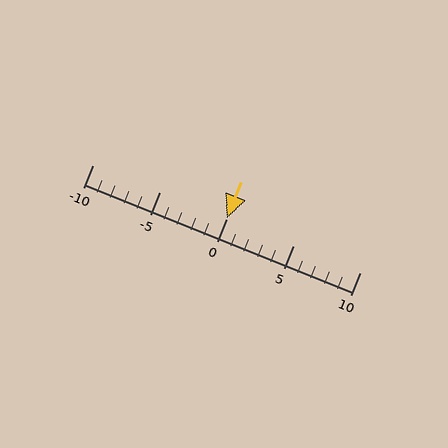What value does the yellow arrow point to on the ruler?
The yellow arrow points to approximately 0.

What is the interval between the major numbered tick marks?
The major tick marks are spaced 5 units apart.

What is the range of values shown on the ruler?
The ruler shows values from -10 to 10.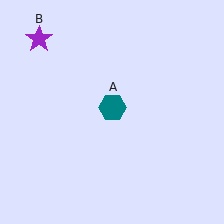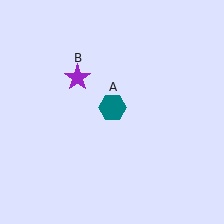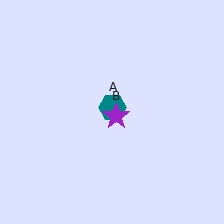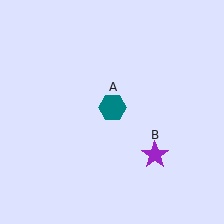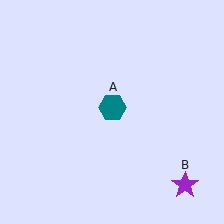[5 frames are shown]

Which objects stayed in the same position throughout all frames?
Teal hexagon (object A) remained stationary.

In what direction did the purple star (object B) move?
The purple star (object B) moved down and to the right.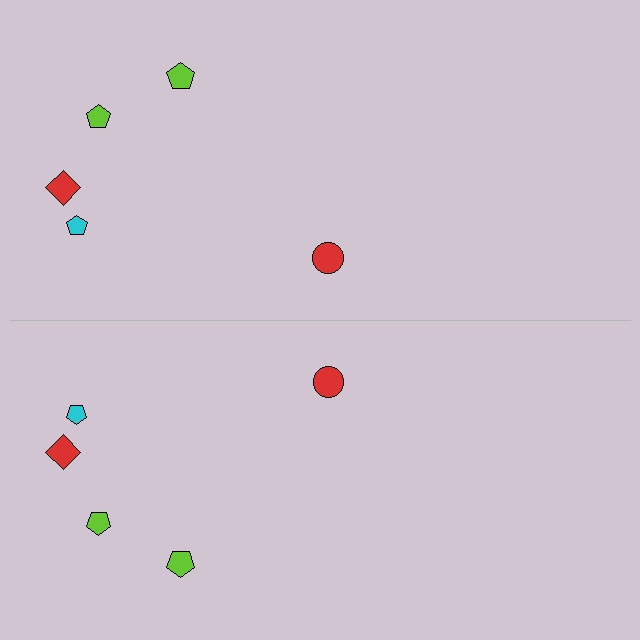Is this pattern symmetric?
Yes, this pattern has bilateral (reflection) symmetry.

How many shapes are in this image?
There are 10 shapes in this image.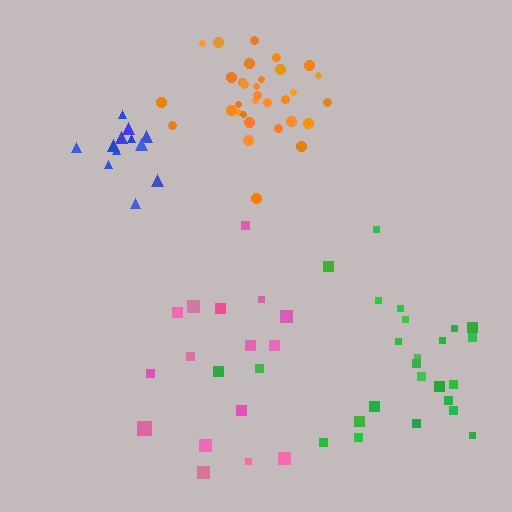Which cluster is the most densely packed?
Orange.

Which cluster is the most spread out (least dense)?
Pink.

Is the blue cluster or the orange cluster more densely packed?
Orange.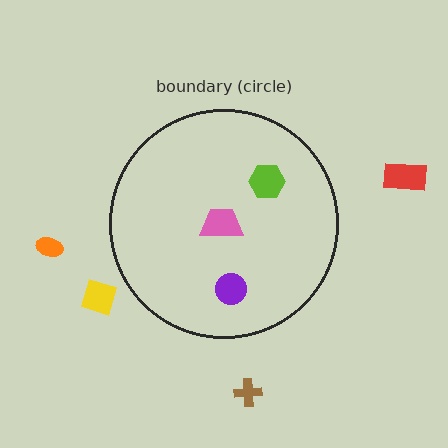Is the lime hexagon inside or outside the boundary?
Inside.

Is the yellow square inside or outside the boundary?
Outside.